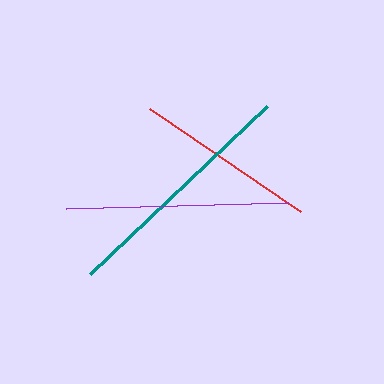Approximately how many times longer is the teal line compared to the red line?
The teal line is approximately 1.3 times the length of the red line.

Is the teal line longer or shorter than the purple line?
The teal line is longer than the purple line.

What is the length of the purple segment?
The purple segment is approximately 222 pixels long.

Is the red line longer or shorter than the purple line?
The purple line is longer than the red line.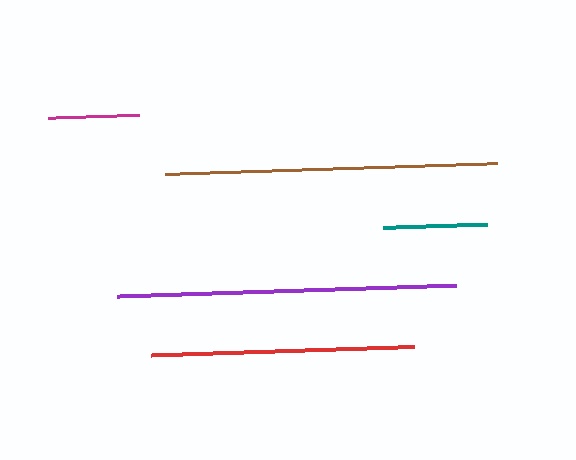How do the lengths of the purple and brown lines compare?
The purple and brown lines are approximately the same length.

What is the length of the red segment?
The red segment is approximately 263 pixels long.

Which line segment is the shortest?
The magenta line is the shortest at approximately 91 pixels.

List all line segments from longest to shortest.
From longest to shortest: purple, brown, red, teal, magenta.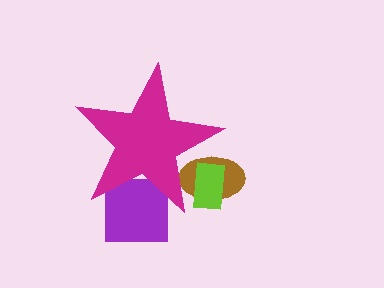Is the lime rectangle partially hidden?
Yes, the lime rectangle is partially hidden behind the magenta star.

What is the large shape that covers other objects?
A magenta star.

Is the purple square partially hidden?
Yes, the purple square is partially hidden behind the magenta star.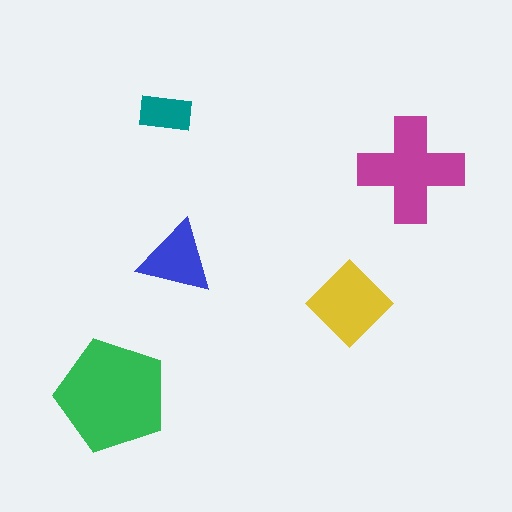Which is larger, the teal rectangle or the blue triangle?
The blue triangle.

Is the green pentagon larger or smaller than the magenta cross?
Larger.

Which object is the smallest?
The teal rectangle.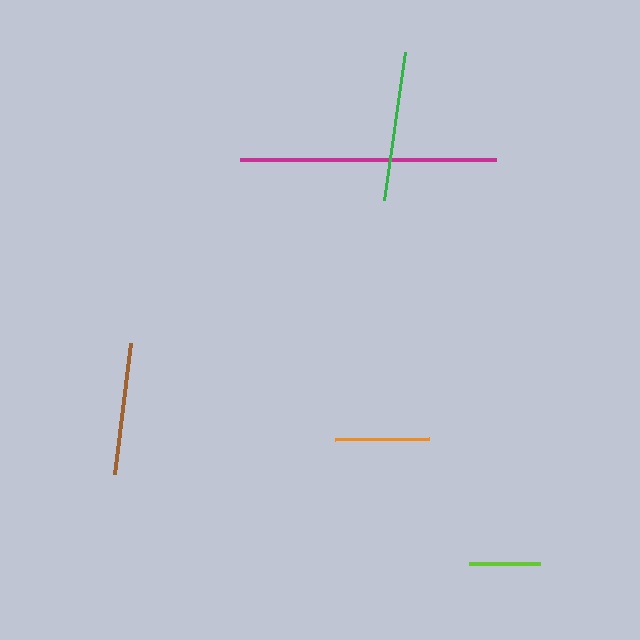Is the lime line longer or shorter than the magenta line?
The magenta line is longer than the lime line.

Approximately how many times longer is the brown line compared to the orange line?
The brown line is approximately 1.4 times the length of the orange line.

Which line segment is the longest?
The magenta line is the longest at approximately 256 pixels.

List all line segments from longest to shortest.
From longest to shortest: magenta, green, brown, orange, lime.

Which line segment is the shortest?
The lime line is the shortest at approximately 71 pixels.